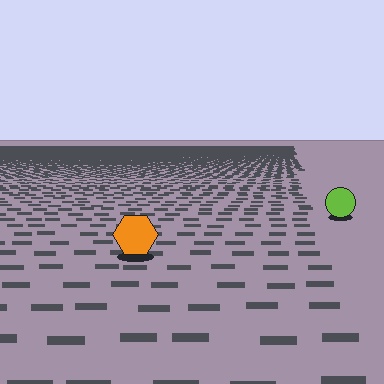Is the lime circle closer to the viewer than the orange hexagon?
No. The orange hexagon is closer — you can tell from the texture gradient: the ground texture is coarser near it.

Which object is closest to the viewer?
The orange hexagon is closest. The texture marks near it are larger and more spread out.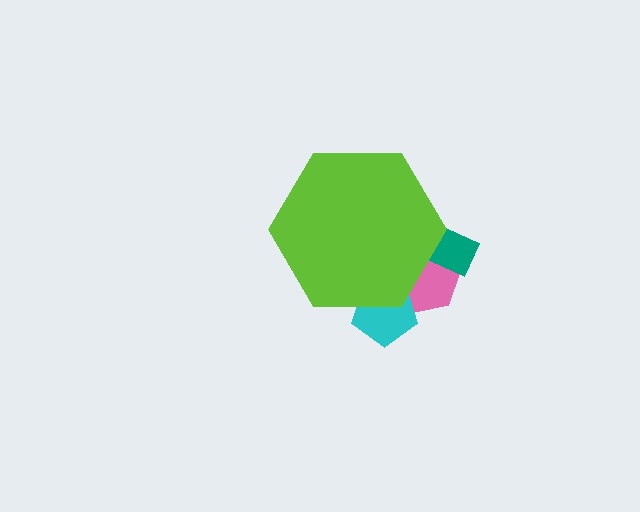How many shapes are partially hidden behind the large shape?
4 shapes are partially hidden.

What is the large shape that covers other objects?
A lime hexagon.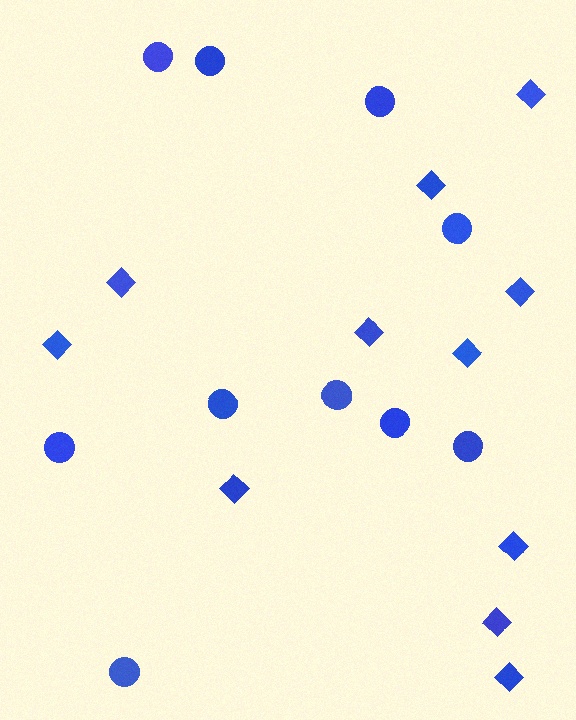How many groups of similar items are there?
There are 2 groups: one group of diamonds (11) and one group of circles (10).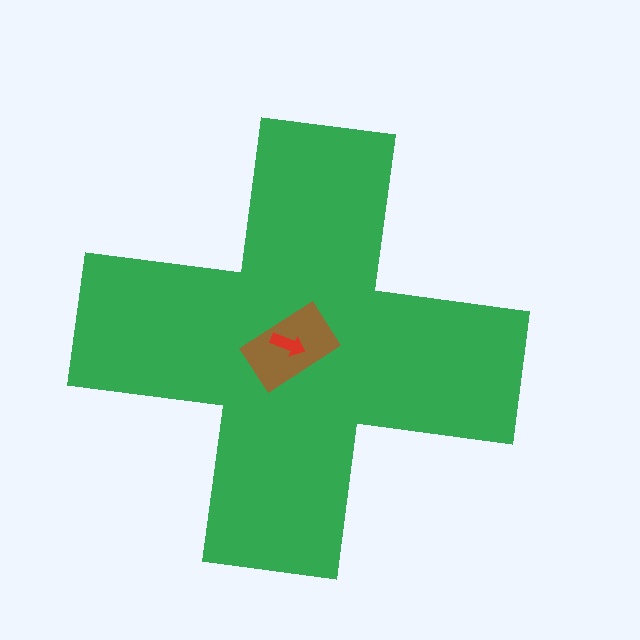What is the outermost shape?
The green cross.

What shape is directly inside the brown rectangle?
The red arrow.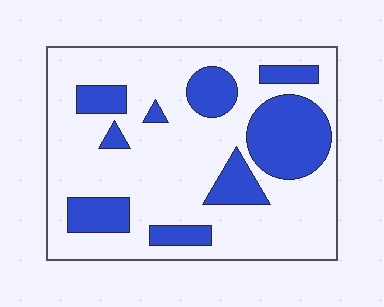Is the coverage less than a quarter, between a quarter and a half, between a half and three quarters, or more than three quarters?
Between a quarter and a half.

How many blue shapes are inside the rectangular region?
9.